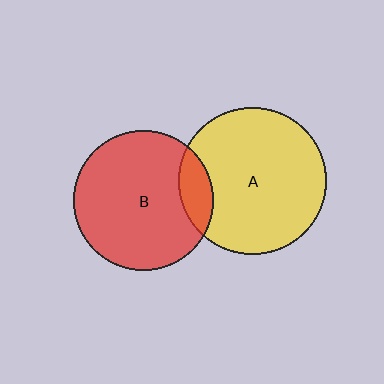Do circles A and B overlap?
Yes.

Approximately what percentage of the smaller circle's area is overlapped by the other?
Approximately 15%.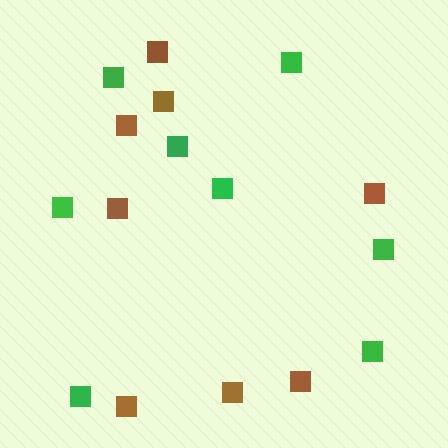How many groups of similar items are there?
There are 2 groups: one group of green squares (8) and one group of brown squares (8).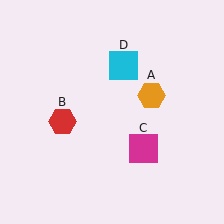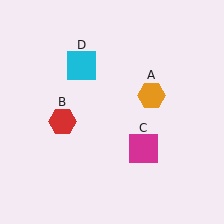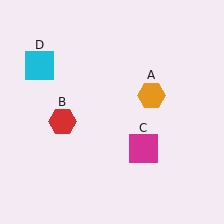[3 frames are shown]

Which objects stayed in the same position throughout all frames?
Orange hexagon (object A) and red hexagon (object B) and magenta square (object C) remained stationary.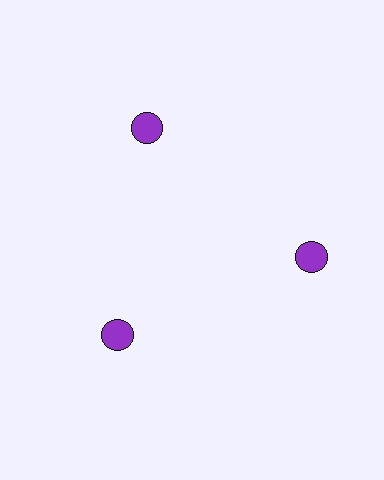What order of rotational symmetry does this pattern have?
This pattern has 3-fold rotational symmetry.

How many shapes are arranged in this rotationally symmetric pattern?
There are 3 shapes, arranged in 3 groups of 1.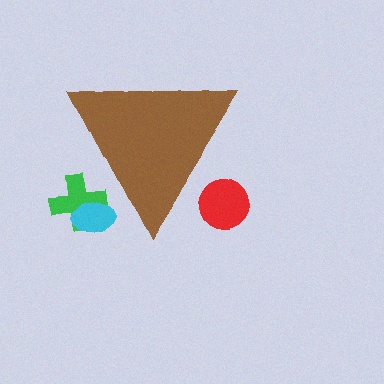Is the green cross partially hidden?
Yes, the green cross is partially hidden behind the brown triangle.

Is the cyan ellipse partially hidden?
Yes, the cyan ellipse is partially hidden behind the brown triangle.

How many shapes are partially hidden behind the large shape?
3 shapes are partially hidden.